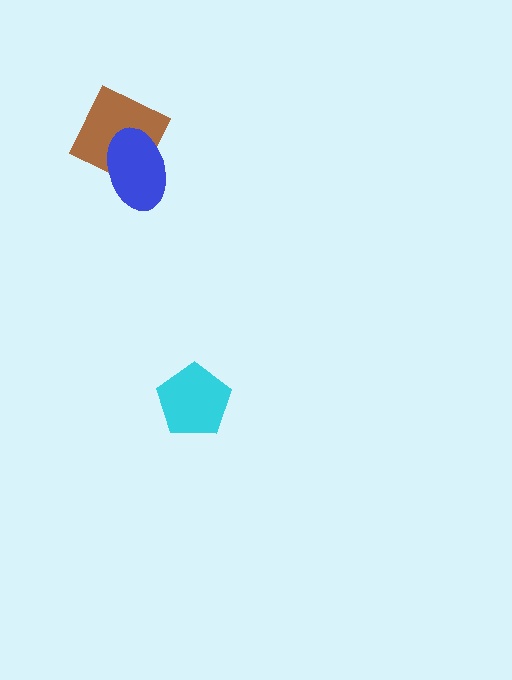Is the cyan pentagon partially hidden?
No, no other shape covers it.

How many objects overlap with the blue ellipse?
1 object overlaps with the blue ellipse.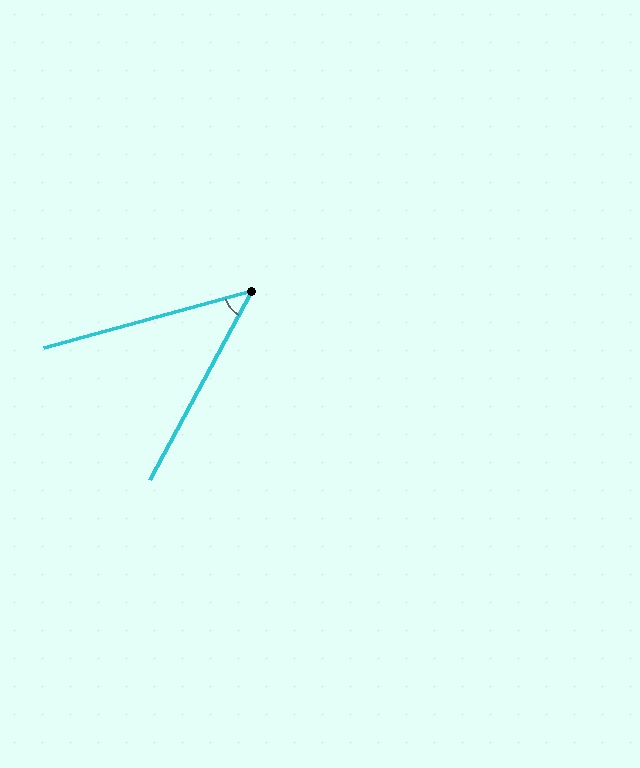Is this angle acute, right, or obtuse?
It is acute.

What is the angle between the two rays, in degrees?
Approximately 46 degrees.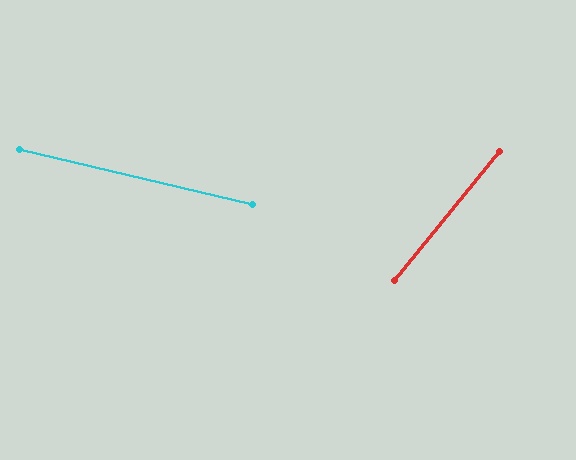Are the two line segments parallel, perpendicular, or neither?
Neither parallel nor perpendicular — they differ by about 64°.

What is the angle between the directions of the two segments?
Approximately 64 degrees.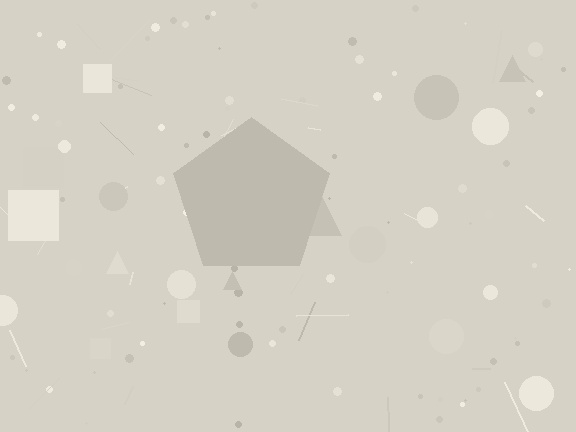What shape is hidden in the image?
A pentagon is hidden in the image.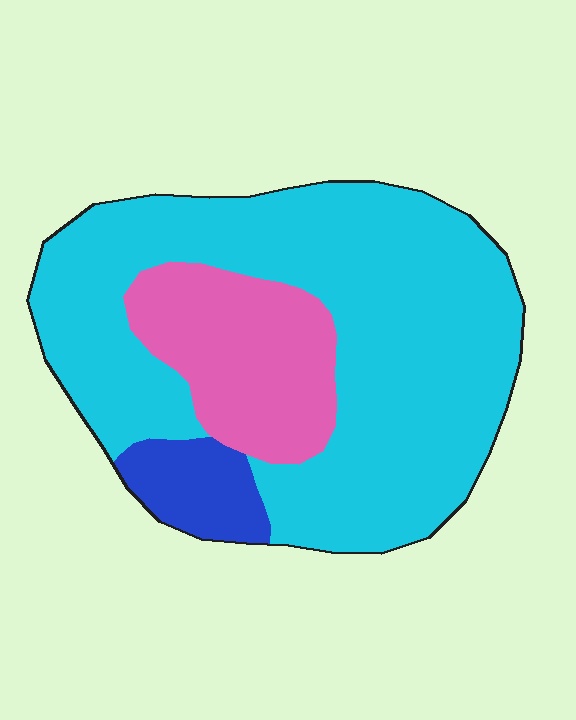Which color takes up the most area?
Cyan, at roughly 70%.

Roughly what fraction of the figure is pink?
Pink takes up about one fifth (1/5) of the figure.